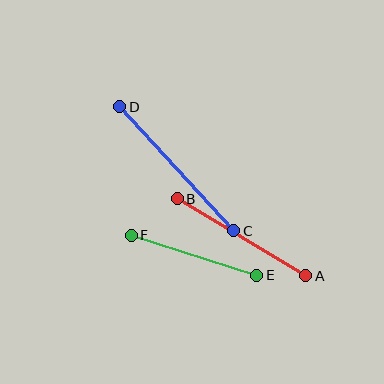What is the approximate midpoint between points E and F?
The midpoint is at approximately (194, 255) pixels.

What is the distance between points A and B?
The distance is approximately 150 pixels.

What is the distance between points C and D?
The distance is approximately 169 pixels.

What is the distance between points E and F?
The distance is approximately 132 pixels.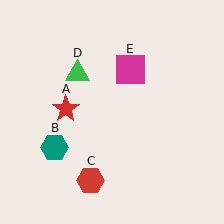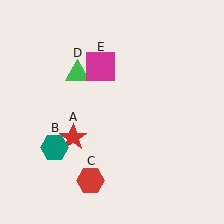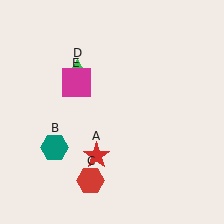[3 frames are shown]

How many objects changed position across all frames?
2 objects changed position: red star (object A), magenta square (object E).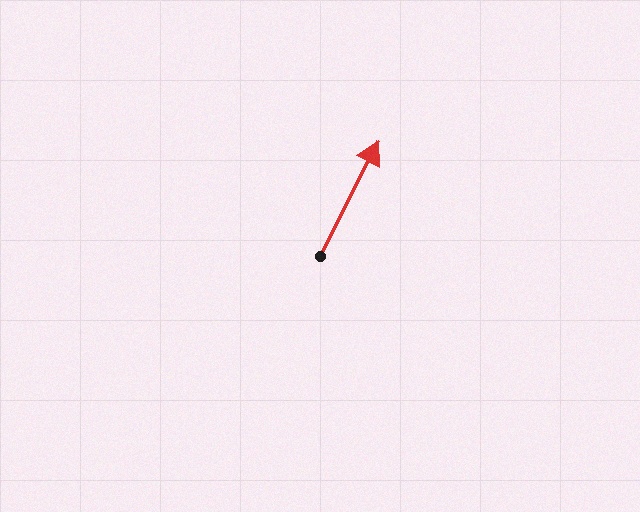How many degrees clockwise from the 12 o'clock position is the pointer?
Approximately 27 degrees.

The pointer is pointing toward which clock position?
Roughly 1 o'clock.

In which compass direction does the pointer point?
Northeast.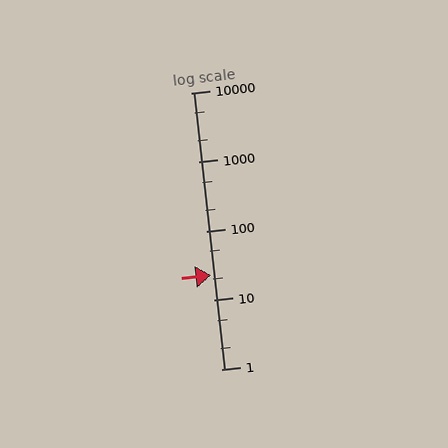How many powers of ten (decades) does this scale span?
The scale spans 4 decades, from 1 to 10000.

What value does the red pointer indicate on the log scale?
The pointer indicates approximately 23.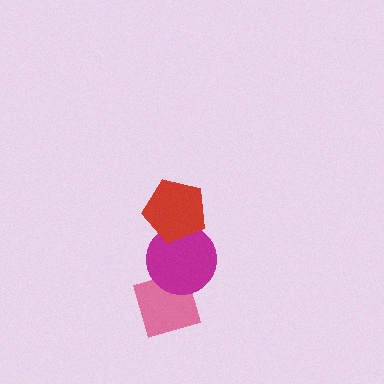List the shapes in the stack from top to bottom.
From top to bottom: the red pentagon, the magenta circle, the pink diamond.